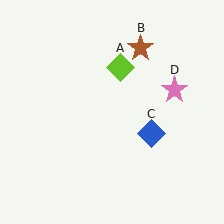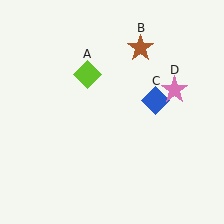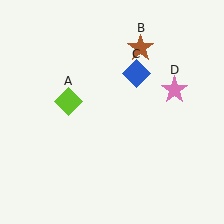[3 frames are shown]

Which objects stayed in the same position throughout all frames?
Brown star (object B) and pink star (object D) remained stationary.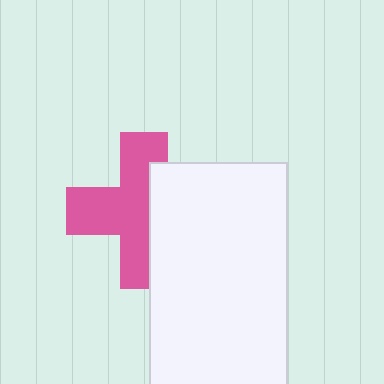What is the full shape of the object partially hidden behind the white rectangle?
The partially hidden object is a pink cross.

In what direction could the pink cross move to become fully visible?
The pink cross could move left. That would shift it out from behind the white rectangle entirely.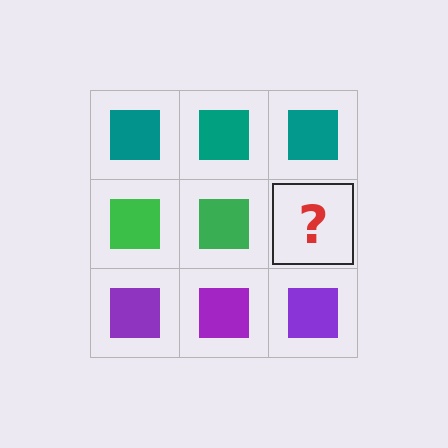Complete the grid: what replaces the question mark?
The question mark should be replaced with a green square.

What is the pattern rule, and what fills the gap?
The rule is that each row has a consistent color. The gap should be filled with a green square.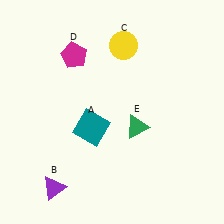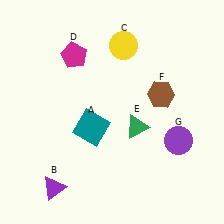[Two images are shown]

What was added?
A brown hexagon (F), a purple circle (G) were added in Image 2.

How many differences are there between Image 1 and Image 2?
There are 2 differences between the two images.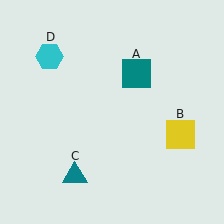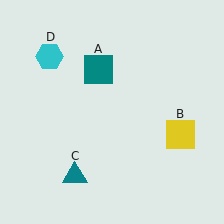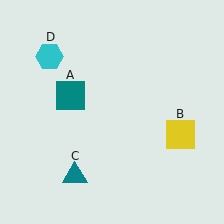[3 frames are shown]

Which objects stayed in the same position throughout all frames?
Yellow square (object B) and teal triangle (object C) and cyan hexagon (object D) remained stationary.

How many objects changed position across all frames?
1 object changed position: teal square (object A).